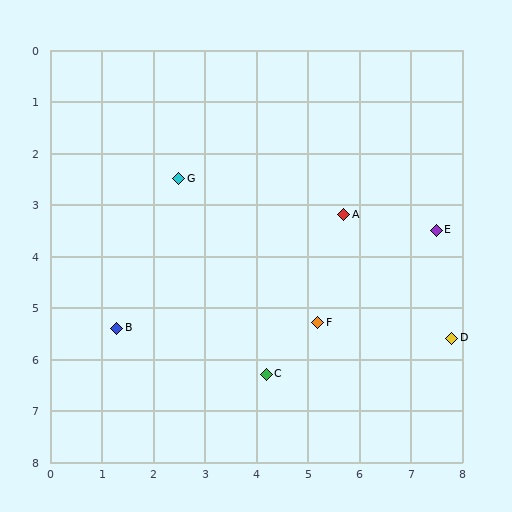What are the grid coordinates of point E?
Point E is at approximately (7.5, 3.5).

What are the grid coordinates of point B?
Point B is at approximately (1.3, 5.4).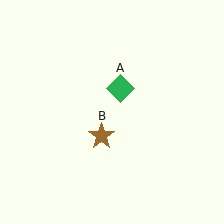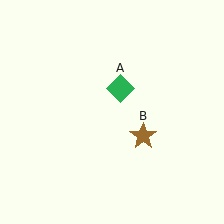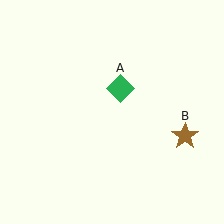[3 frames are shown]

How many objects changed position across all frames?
1 object changed position: brown star (object B).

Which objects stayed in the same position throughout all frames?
Green diamond (object A) remained stationary.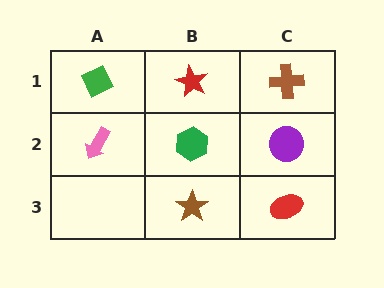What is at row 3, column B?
A brown star.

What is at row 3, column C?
A red ellipse.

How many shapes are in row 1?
3 shapes.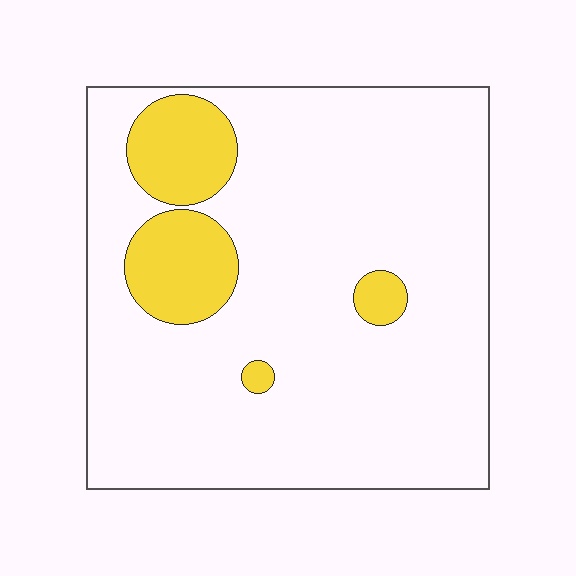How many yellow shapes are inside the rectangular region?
4.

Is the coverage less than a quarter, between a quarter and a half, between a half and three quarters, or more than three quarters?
Less than a quarter.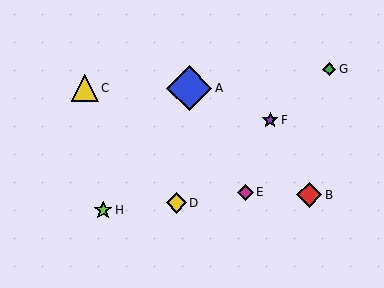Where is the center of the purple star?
The center of the purple star is at (270, 120).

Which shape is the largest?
The blue diamond (labeled A) is the largest.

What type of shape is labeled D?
Shape D is a yellow diamond.